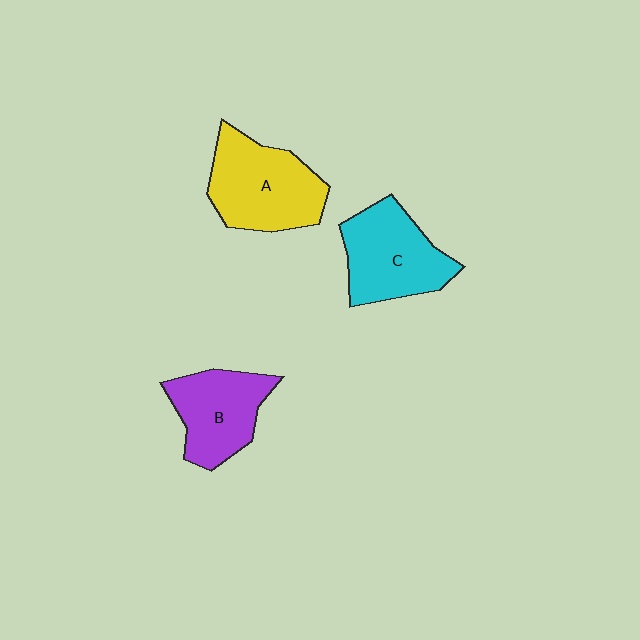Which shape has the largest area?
Shape A (yellow).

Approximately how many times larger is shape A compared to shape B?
Approximately 1.2 times.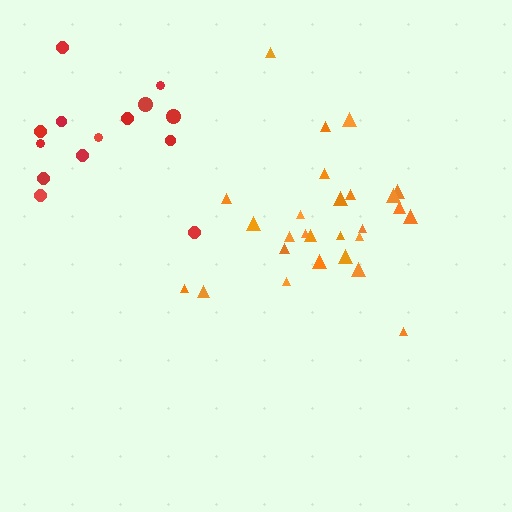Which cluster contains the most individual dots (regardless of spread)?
Orange (27).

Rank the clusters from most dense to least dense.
orange, red.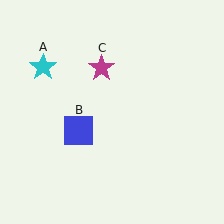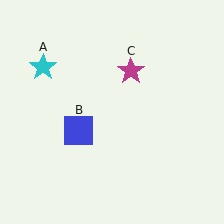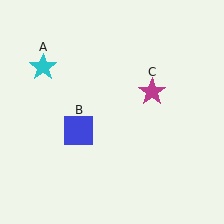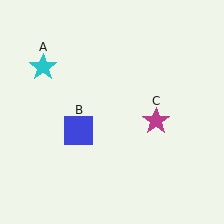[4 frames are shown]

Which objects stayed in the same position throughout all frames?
Cyan star (object A) and blue square (object B) remained stationary.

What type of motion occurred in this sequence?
The magenta star (object C) rotated clockwise around the center of the scene.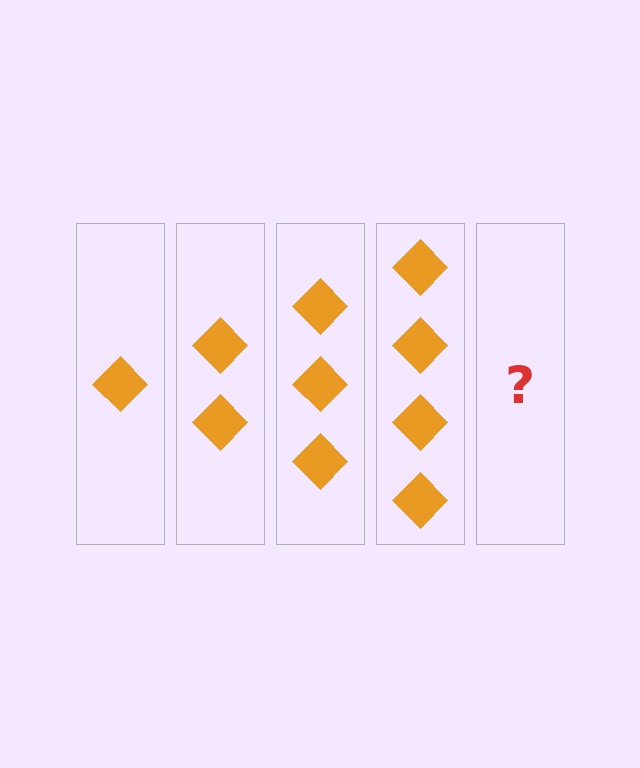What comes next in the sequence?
The next element should be 5 diamonds.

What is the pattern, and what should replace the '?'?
The pattern is that each step adds one more diamond. The '?' should be 5 diamonds.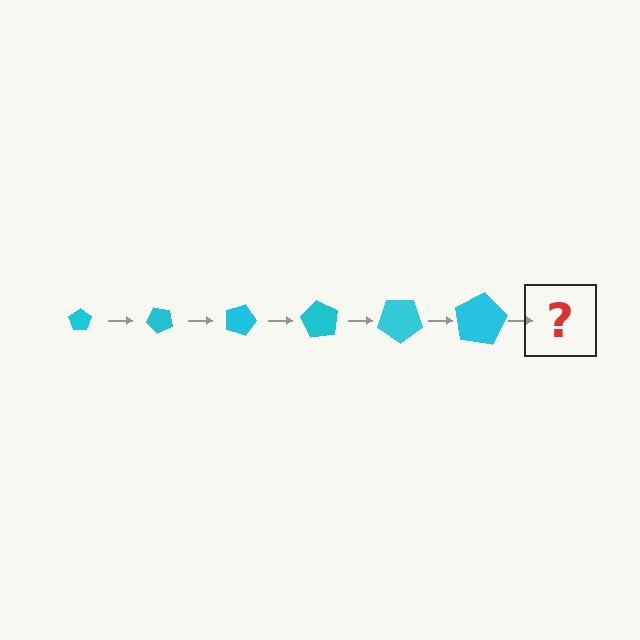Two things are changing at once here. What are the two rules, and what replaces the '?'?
The two rules are that the pentagon grows larger each step and it rotates 45 degrees each step. The '?' should be a pentagon, larger than the previous one and rotated 270 degrees from the start.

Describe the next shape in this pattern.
It should be a pentagon, larger than the previous one and rotated 270 degrees from the start.